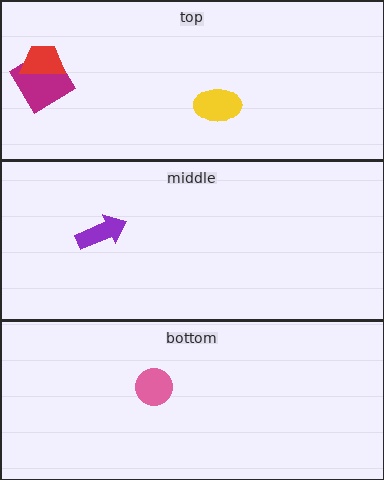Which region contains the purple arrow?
The middle region.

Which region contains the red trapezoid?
The top region.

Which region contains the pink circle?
The bottom region.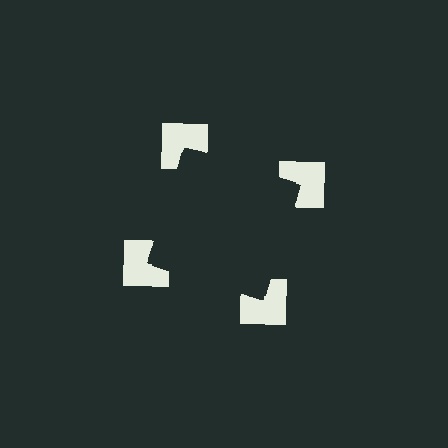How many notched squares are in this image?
There are 4 — one at each vertex of the illusory square.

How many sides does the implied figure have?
4 sides.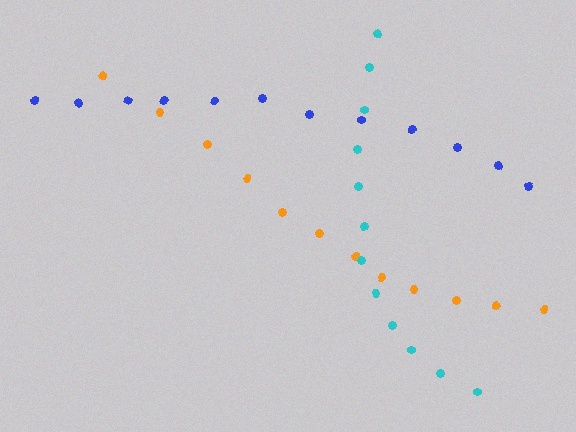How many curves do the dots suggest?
There are 3 distinct paths.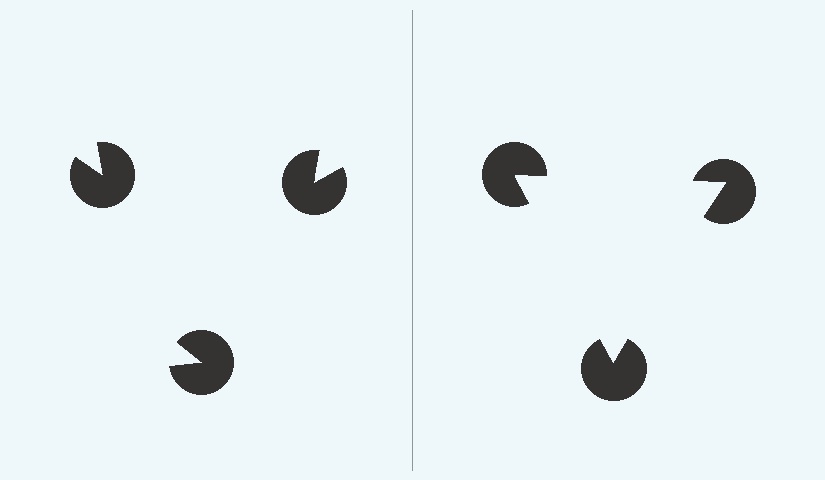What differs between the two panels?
The pac-man discs are positioned identically on both sides; only the wedge orientations differ. On the right they align to a triangle; on the left they are misaligned.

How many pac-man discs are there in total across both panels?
6 — 3 on each side.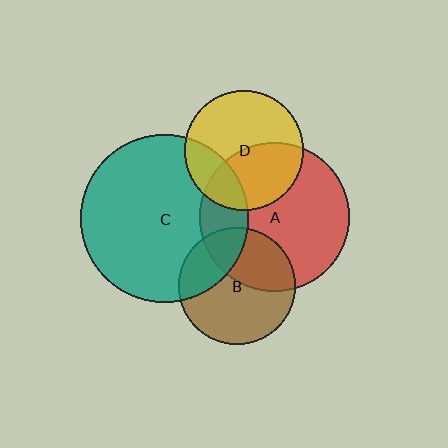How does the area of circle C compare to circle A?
Approximately 1.3 times.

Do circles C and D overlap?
Yes.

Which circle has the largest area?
Circle C (teal).